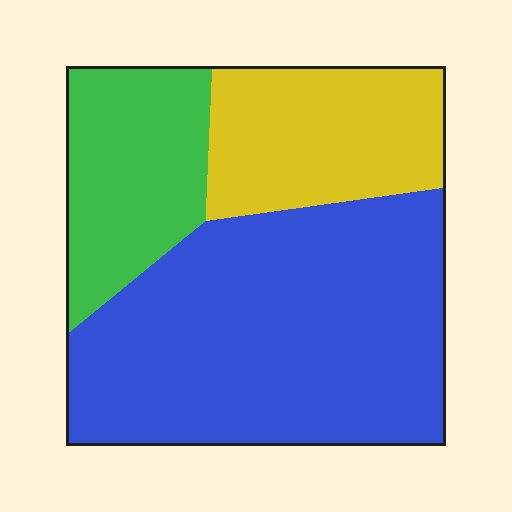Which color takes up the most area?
Blue, at roughly 55%.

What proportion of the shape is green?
Green covers roughly 20% of the shape.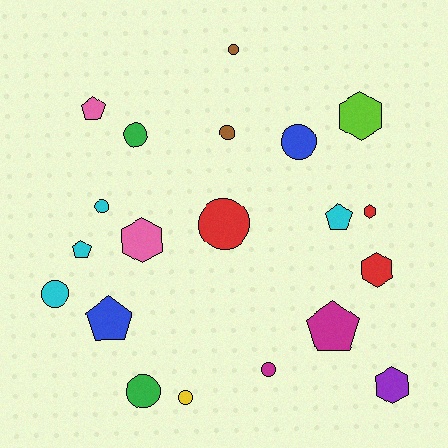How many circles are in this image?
There are 10 circles.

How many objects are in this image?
There are 20 objects.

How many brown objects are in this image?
There are 2 brown objects.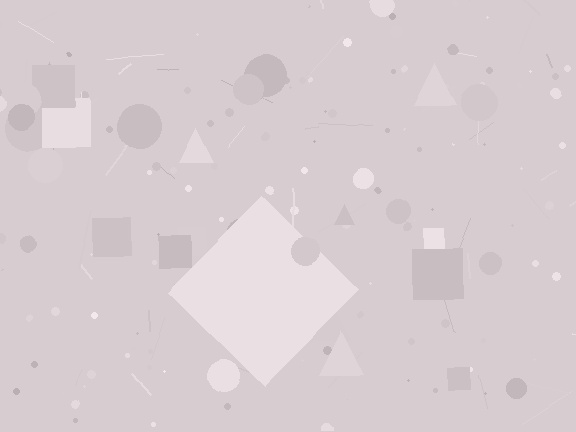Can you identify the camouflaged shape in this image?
The camouflaged shape is a diamond.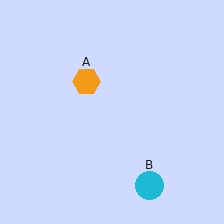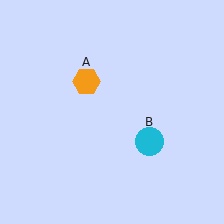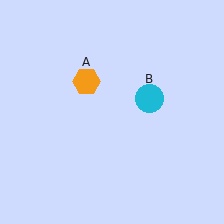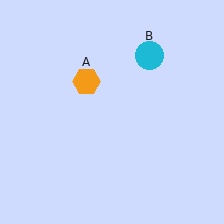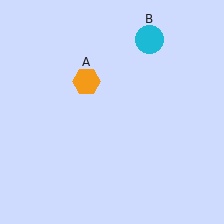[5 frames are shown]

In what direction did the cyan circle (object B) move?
The cyan circle (object B) moved up.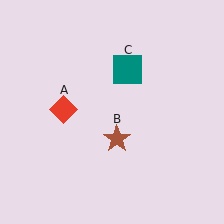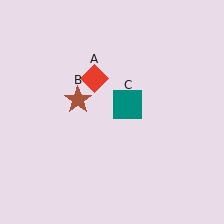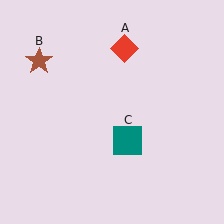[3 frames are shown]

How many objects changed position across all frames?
3 objects changed position: red diamond (object A), brown star (object B), teal square (object C).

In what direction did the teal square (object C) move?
The teal square (object C) moved down.